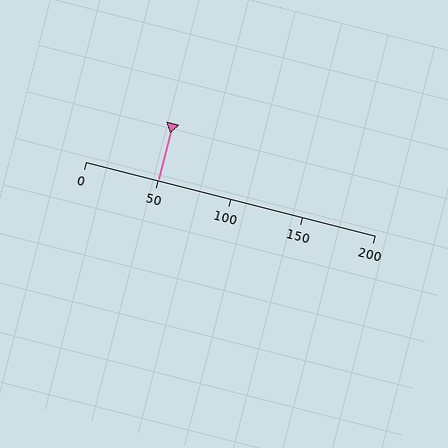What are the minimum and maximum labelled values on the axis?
The axis runs from 0 to 200.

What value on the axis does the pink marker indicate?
The marker indicates approximately 50.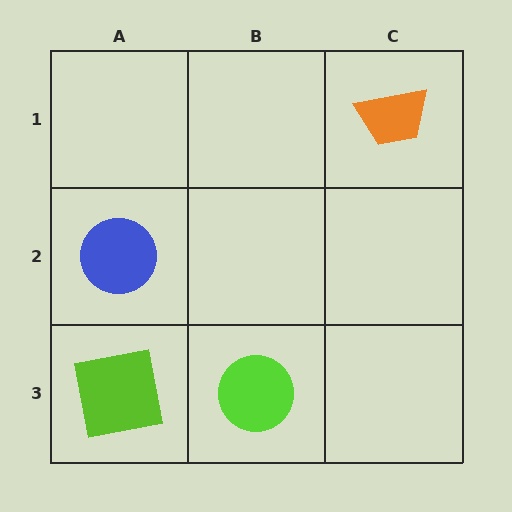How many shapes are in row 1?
1 shape.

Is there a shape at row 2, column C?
No, that cell is empty.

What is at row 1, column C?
An orange trapezoid.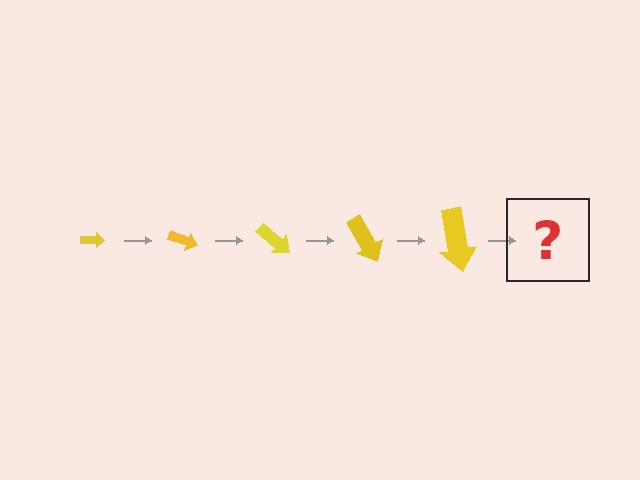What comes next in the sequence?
The next element should be an arrow, larger than the previous one and rotated 100 degrees from the start.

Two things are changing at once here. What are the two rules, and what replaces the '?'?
The two rules are that the arrow grows larger each step and it rotates 20 degrees each step. The '?' should be an arrow, larger than the previous one and rotated 100 degrees from the start.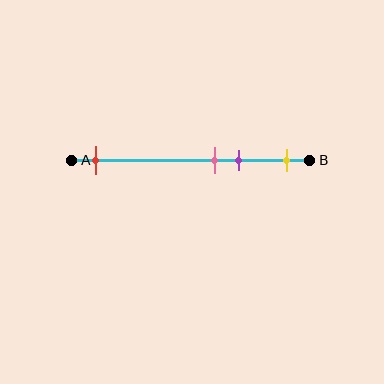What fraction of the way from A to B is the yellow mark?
The yellow mark is approximately 90% (0.9) of the way from A to B.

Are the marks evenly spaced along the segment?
No, the marks are not evenly spaced.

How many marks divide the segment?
There are 4 marks dividing the segment.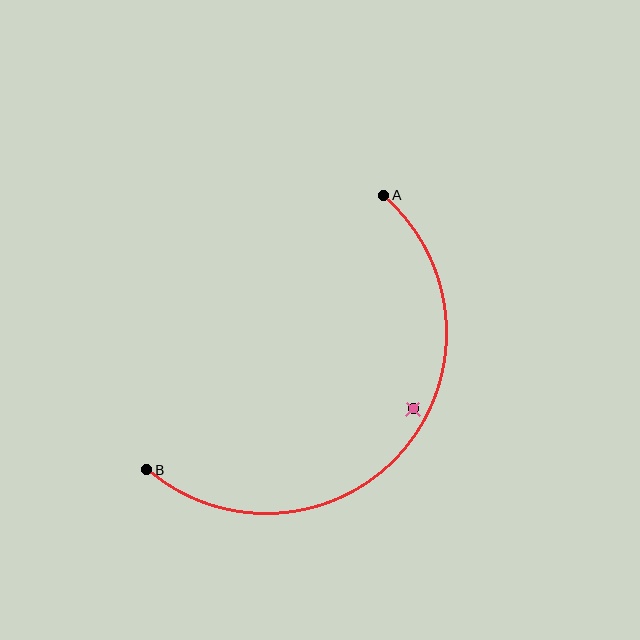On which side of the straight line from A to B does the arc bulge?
The arc bulges below and to the right of the straight line connecting A and B.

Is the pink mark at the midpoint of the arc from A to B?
No — the pink mark does not lie on the arc at all. It sits slightly inside the curve.